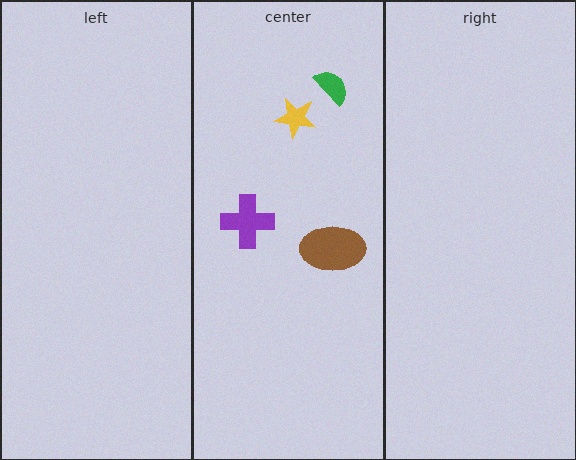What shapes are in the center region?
The yellow star, the purple cross, the brown ellipse, the green semicircle.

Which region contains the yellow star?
The center region.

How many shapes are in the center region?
4.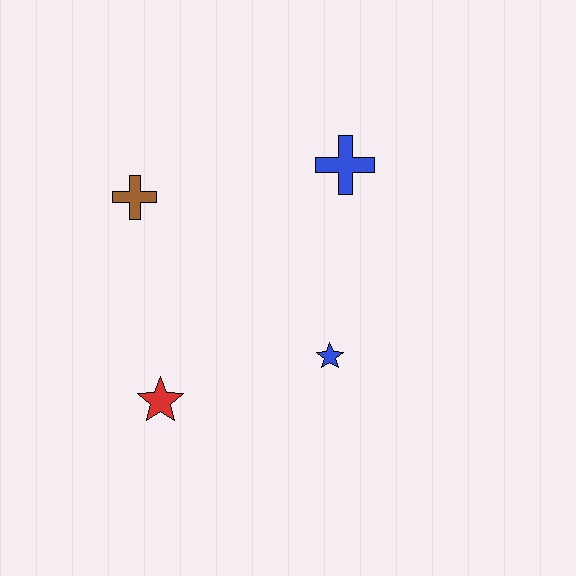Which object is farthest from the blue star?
The brown cross is farthest from the blue star.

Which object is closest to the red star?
The blue star is closest to the red star.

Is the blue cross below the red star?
No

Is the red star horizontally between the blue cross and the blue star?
No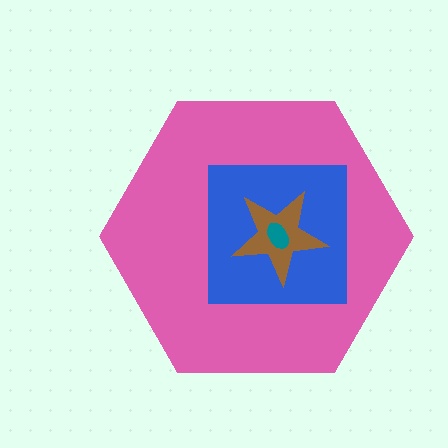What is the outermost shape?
The pink hexagon.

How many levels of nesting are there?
4.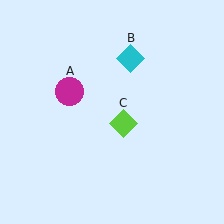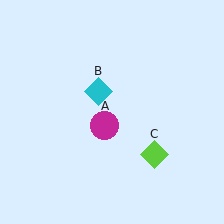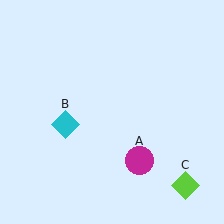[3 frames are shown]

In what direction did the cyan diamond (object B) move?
The cyan diamond (object B) moved down and to the left.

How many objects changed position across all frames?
3 objects changed position: magenta circle (object A), cyan diamond (object B), lime diamond (object C).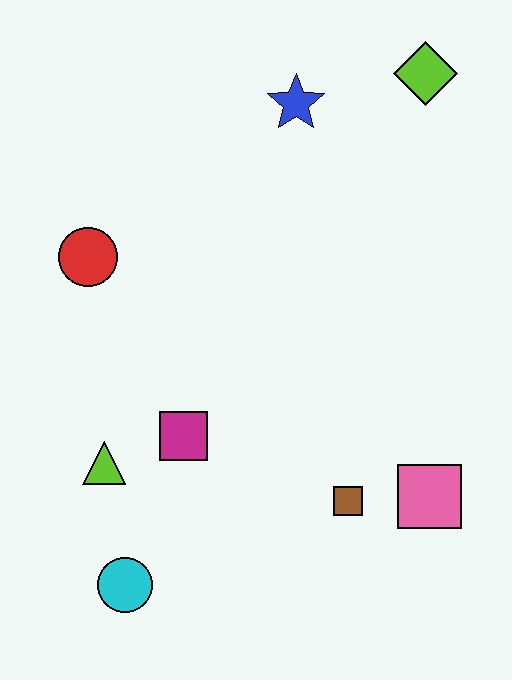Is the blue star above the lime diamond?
No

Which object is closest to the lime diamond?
The blue star is closest to the lime diamond.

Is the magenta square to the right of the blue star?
No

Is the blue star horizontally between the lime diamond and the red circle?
Yes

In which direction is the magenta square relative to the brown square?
The magenta square is to the left of the brown square.